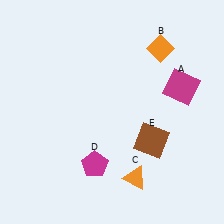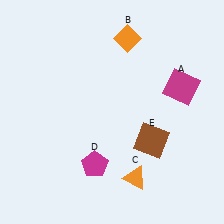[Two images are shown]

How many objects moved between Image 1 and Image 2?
1 object moved between the two images.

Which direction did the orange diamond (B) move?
The orange diamond (B) moved left.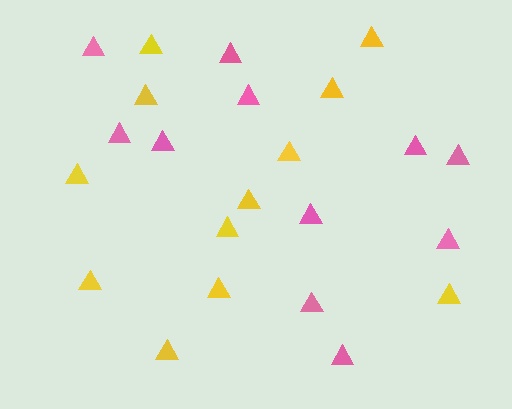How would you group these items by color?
There are 2 groups: one group of pink triangles (11) and one group of yellow triangles (12).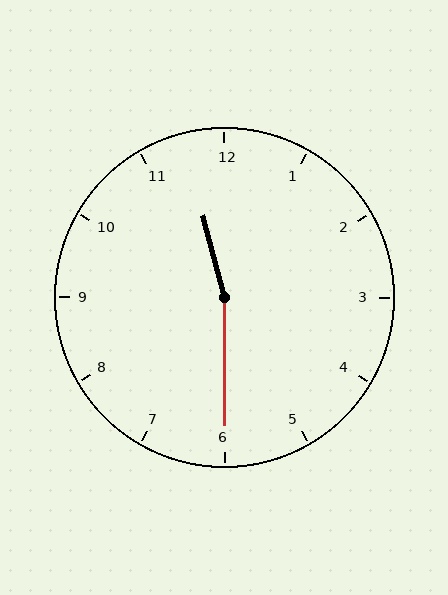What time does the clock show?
11:30.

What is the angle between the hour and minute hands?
Approximately 165 degrees.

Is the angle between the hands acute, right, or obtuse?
It is obtuse.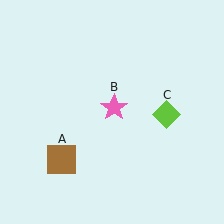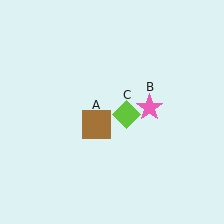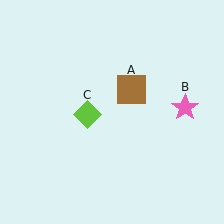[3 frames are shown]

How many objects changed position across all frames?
3 objects changed position: brown square (object A), pink star (object B), lime diamond (object C).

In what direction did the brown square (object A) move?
The brown square (object A) moved up and to the right.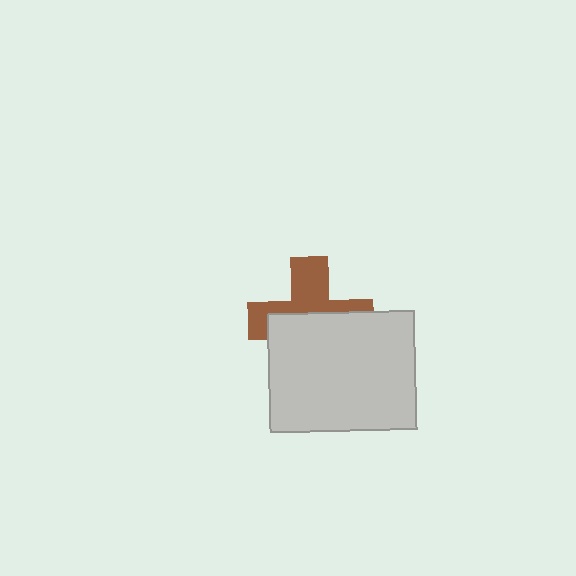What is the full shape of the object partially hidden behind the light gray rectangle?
The partially hidden object is a brown cross.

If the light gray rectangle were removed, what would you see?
You would see the complete brown cross.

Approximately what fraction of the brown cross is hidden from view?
Roughly 55% of the brown cross is hidden behind the light gray rectangle.